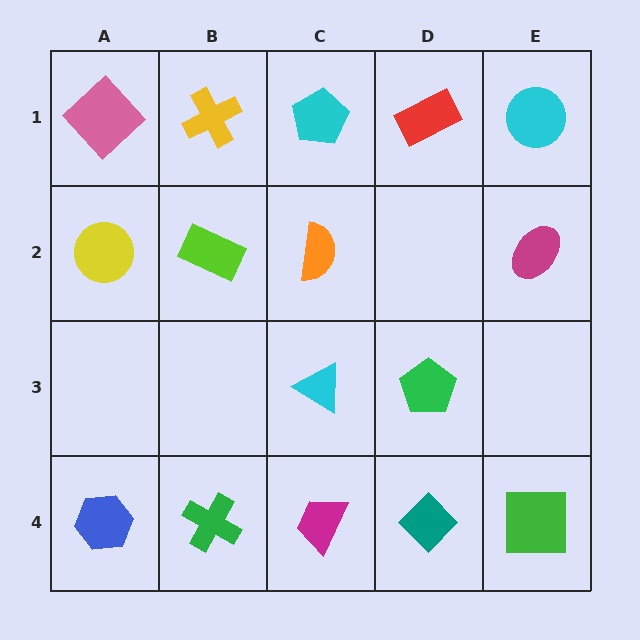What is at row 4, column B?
A green cross.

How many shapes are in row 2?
4 shapes.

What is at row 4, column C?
A magenta trapezoid.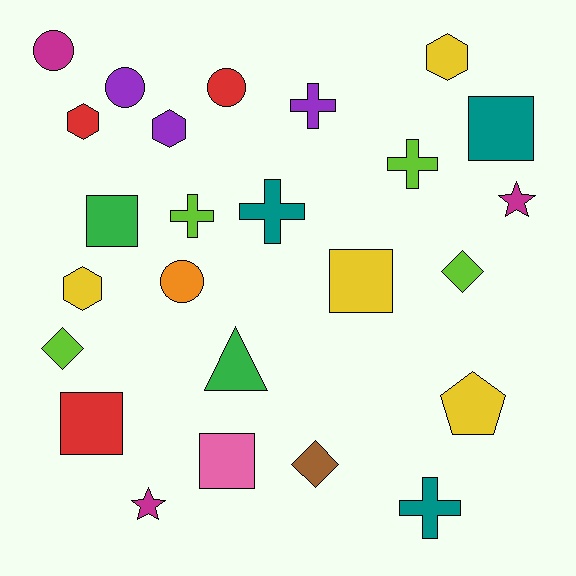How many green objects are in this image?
There are 2 green objects.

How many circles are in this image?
There are 4 circles.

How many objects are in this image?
There are 25 objects.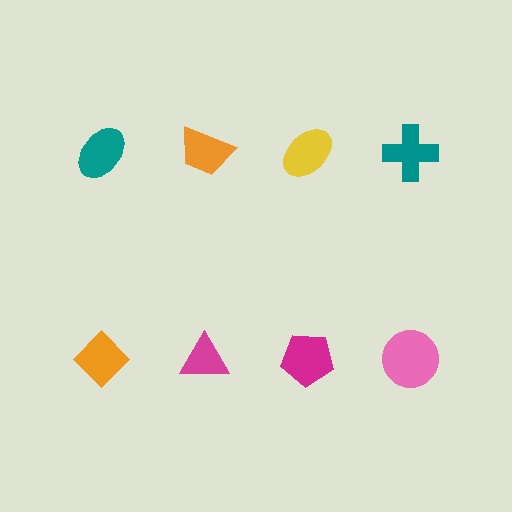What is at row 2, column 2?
A magenta triangle.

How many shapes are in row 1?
4 shapes.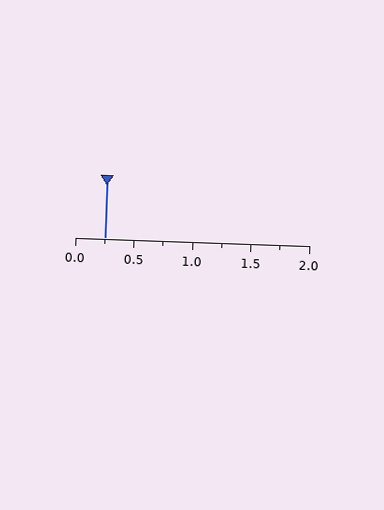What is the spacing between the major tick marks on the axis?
The major ticks are spaced 0.5 apart.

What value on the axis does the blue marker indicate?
The marker indicates approximately 0.25.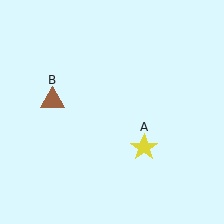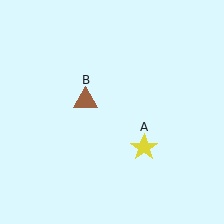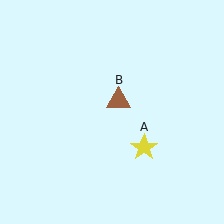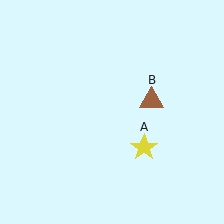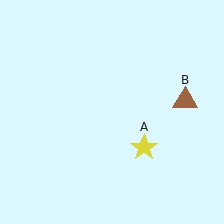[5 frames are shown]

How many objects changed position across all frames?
1 object changed position: brown triangle (object B).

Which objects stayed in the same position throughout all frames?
Yellow star (object A) remained stationary.